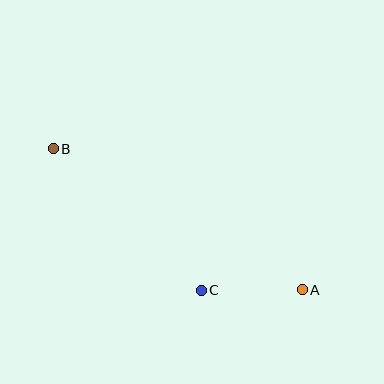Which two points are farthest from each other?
Points A and B are farthest from each other.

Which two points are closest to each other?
Points A and C are closest to each other.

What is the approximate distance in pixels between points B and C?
The distance between B and C is approximately 205 pixels.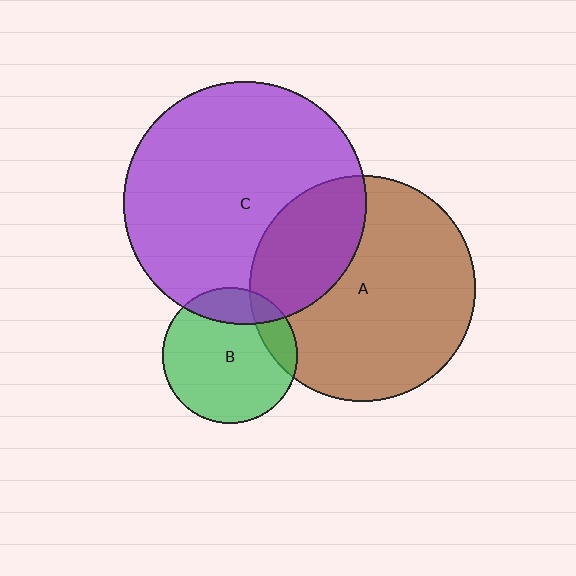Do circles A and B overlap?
Yes.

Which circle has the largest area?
Circle C (purple).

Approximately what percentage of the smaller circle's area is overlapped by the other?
Approximately 15%.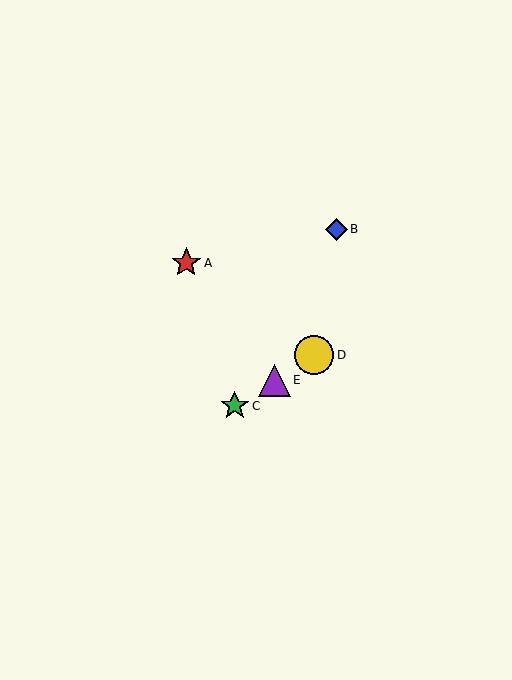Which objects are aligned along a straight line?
Objects C, D, E are aligned along a straight line.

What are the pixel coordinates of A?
Object A is at (186, 263).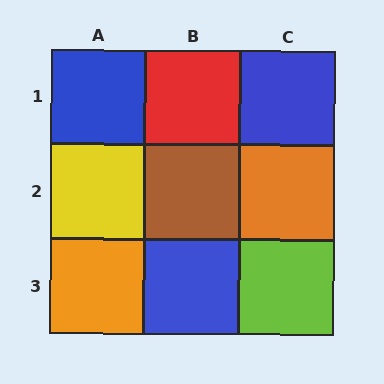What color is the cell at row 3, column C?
Lime.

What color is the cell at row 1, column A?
Blue.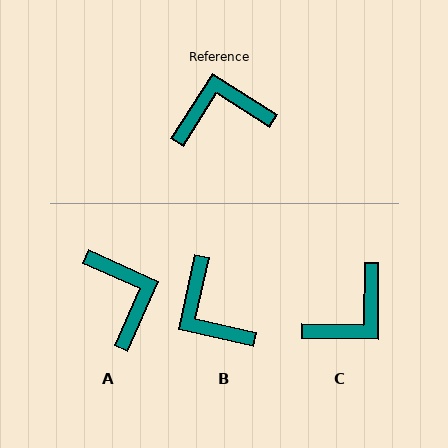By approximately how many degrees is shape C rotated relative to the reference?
Approximately 148 degrees clockwise.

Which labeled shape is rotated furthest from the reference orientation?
C, about 148 degrees away.